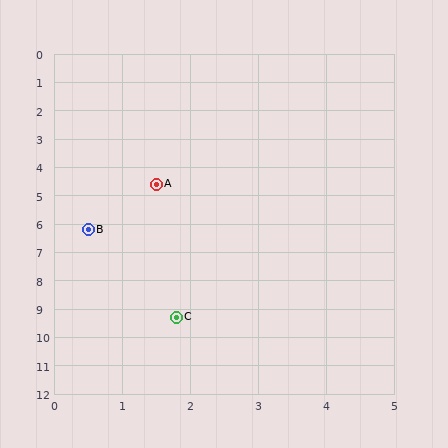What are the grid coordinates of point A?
Point A is at approximately (1.5, 4.6).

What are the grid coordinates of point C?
Point C is at approximately (1.8, 9.3).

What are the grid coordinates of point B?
Point B is at approximately (0.5, 6.2).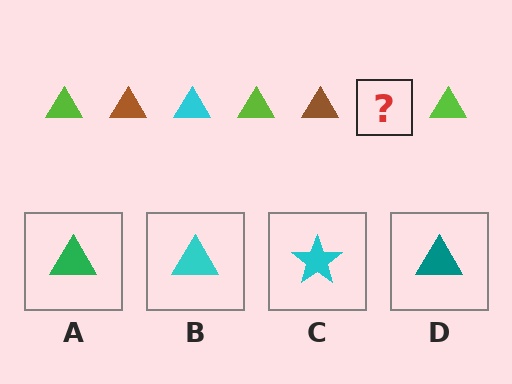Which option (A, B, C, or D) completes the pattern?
B.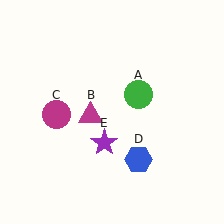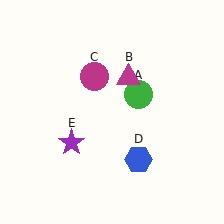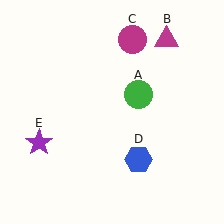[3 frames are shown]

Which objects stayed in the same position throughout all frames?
Green circle (object A) and blue hexagon (object D) remained stationary.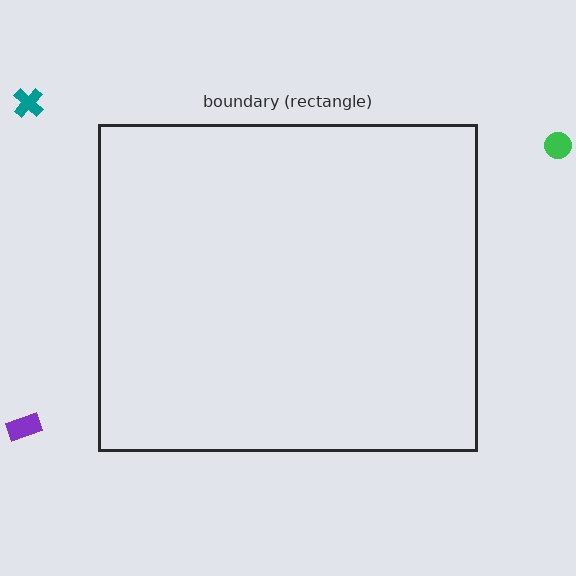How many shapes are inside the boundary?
0 inside, 3 outside.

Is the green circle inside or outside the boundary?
Outside.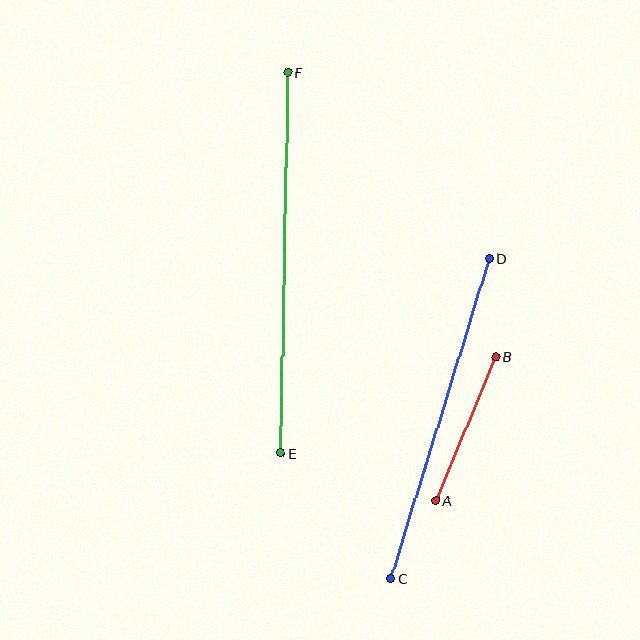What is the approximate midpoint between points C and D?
The midpoint is at approximately (440, 419) pixels.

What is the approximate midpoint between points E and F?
The midpoint is at approximately (284, 263) pixels.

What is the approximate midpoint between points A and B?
The midpoint is at approximately (466, 428) pixels.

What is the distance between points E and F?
The distance is approximately 381 pixels.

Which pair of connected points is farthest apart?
Points E and F are farthest apart.